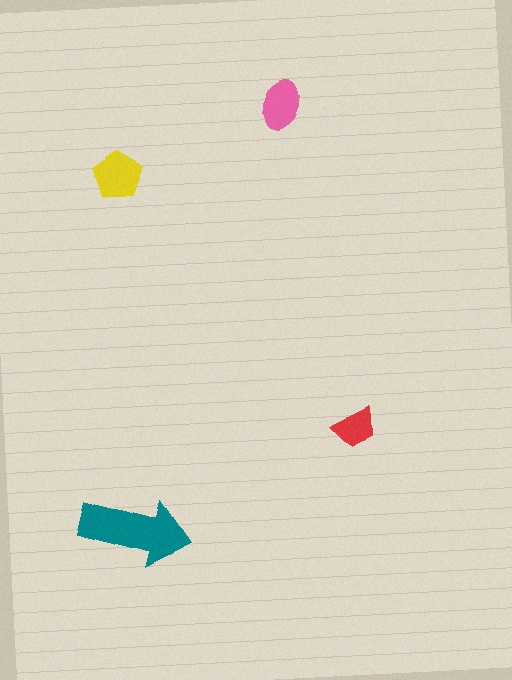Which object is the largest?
The teal arrow.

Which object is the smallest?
The red trapezoid.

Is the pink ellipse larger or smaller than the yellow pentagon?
Smaller.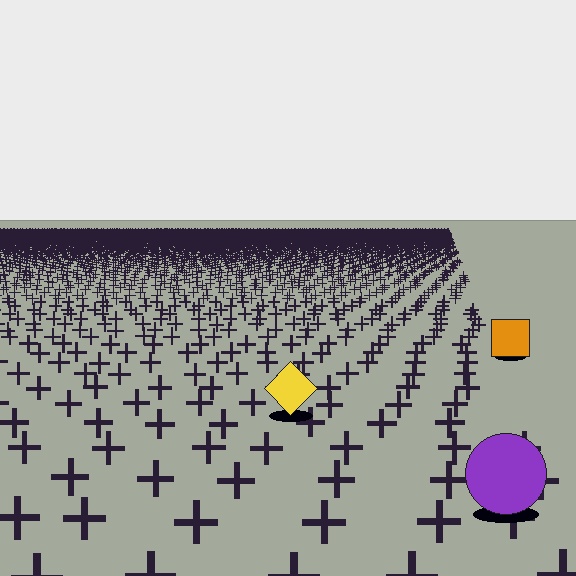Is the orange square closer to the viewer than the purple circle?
No. The purple circle is closer — you can tell from the texture gradient: the ground texture is coarser near it.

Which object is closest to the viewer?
The purple circle is closest. The texture marks near it are larger and more spread out.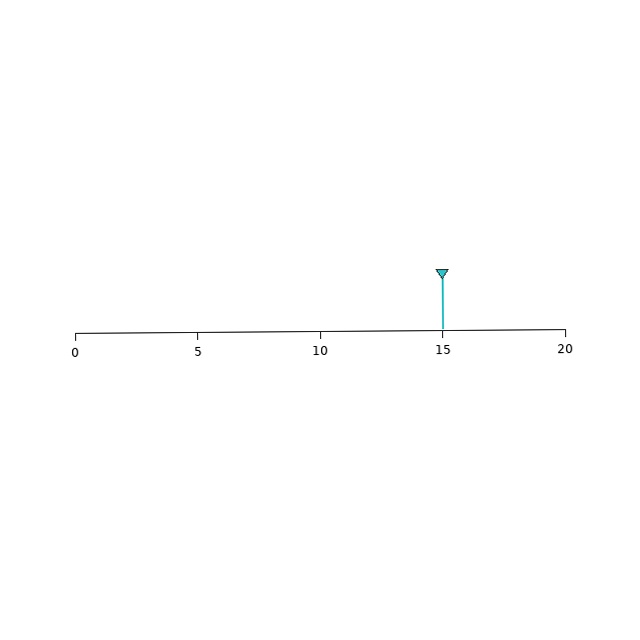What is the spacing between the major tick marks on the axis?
The major ticks are spaced 5 apart.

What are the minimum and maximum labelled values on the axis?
The axis runs from 0 to 20.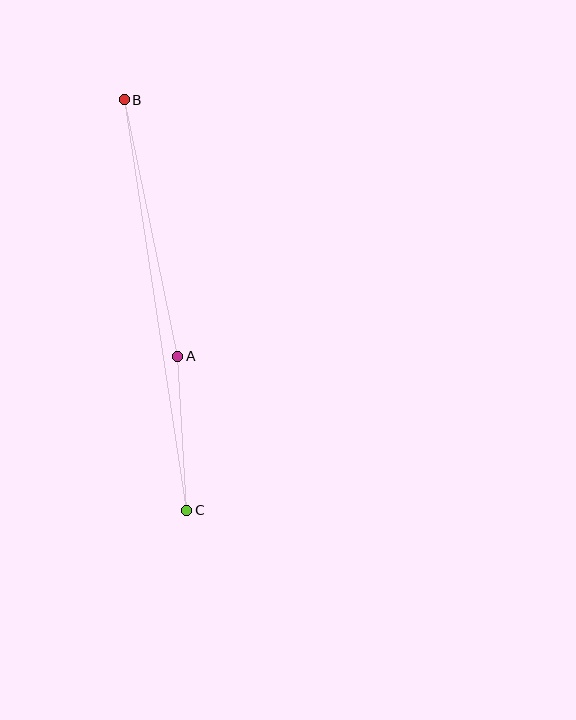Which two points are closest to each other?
Points A and C are closest to each other.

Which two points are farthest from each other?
Points B and C are farthest from each other.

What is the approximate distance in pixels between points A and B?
The distance between A and B is approximately 262 pixels.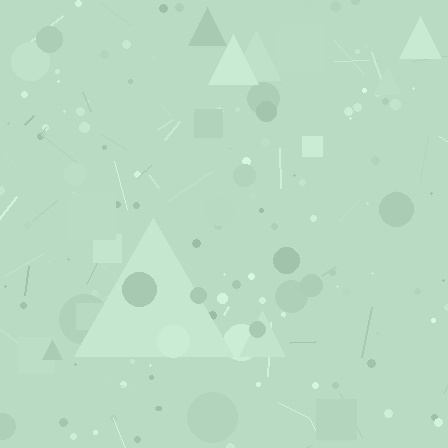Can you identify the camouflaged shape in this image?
The camouflaged shape is a triangle.